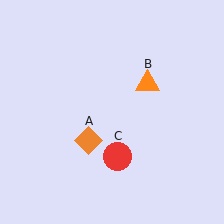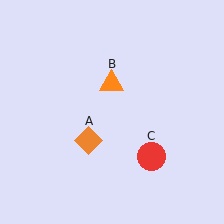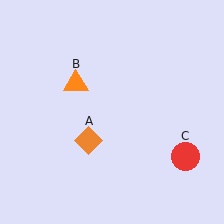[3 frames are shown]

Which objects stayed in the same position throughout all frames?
Orange diamond (object A) remained stationary.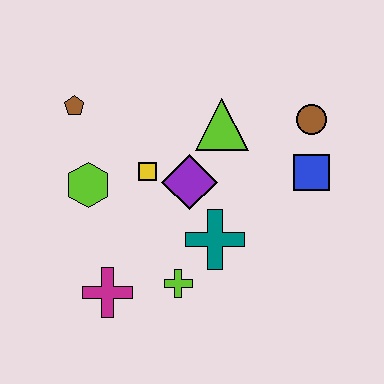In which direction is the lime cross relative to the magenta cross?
The lime cross is to the right of the magenta cross.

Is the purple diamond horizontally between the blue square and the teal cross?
No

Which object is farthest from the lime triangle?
The magenta cross is farthest from the lime triangle.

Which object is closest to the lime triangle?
The purple diamond is closest to the lime triangle.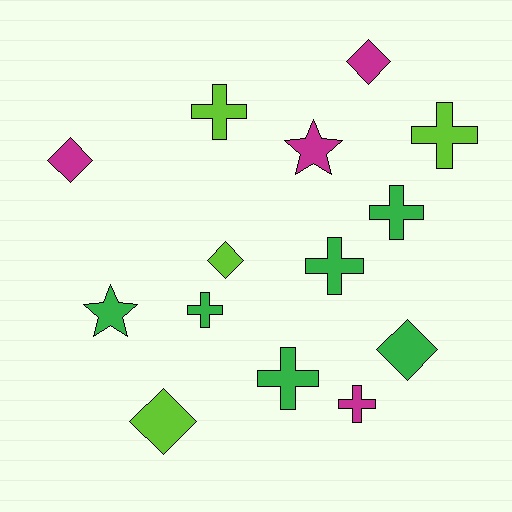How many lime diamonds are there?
There are 2 lime diamonds.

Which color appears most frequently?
Green, with 6 objects.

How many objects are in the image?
There are 14 objects.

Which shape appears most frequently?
Cross, with 7 objects.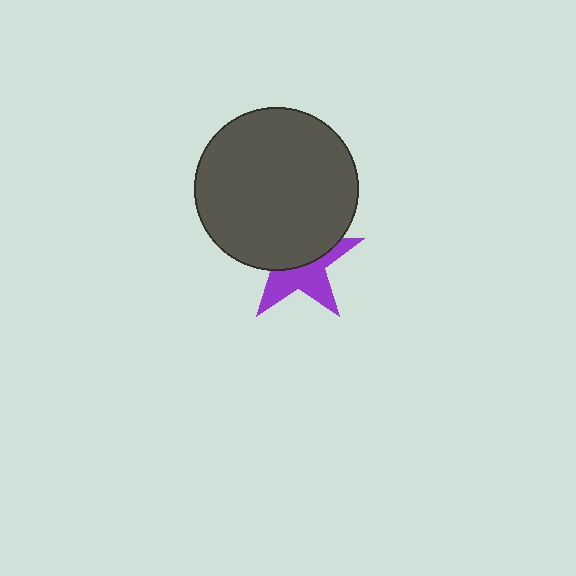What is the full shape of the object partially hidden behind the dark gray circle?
The partially hidden object is a purple star.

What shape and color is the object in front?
The object in front is a dark gray circle.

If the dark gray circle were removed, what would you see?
You would see the complete purple star.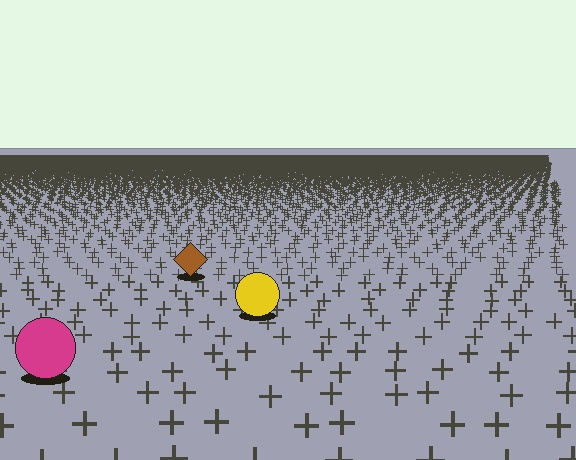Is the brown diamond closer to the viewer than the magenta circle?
No. The magenta circle is closer — you can tell from the texture gradient: the ground texture is coarser near it.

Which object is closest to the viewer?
The magenta circle is closest. The texture marks near it are larger and more spread out.